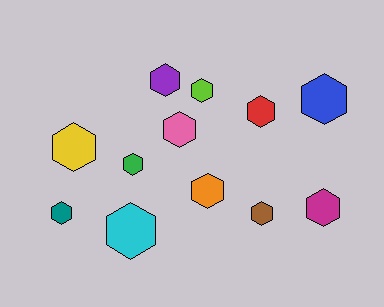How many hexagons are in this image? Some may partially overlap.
There are 12 hexagons.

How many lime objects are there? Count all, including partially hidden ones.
There is 1 lime object.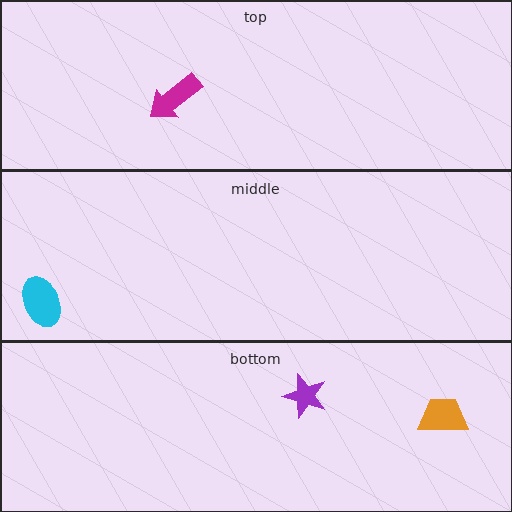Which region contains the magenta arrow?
The top region.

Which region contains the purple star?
The bottom region.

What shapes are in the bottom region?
The orange trapezoid, the purple star.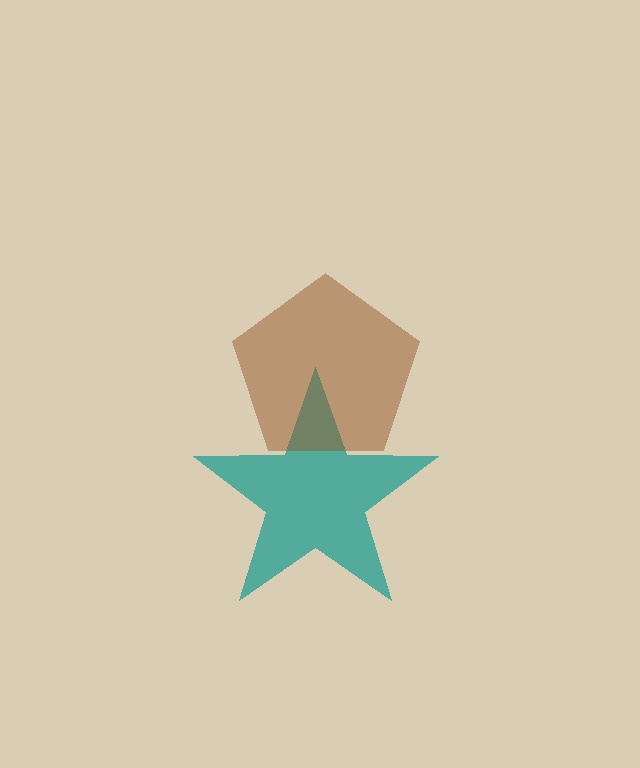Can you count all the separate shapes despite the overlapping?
Yes, there are 2 separate shapes.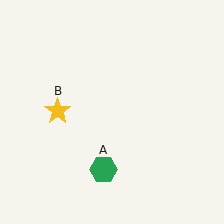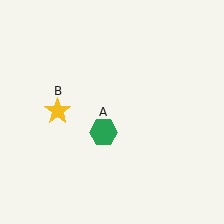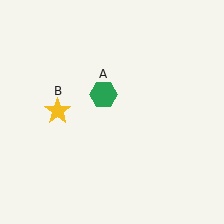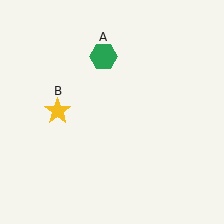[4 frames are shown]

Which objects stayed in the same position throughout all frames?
Yellow star (object B) remained stationary.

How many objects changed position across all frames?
1 object changed position: green hexagon (object A).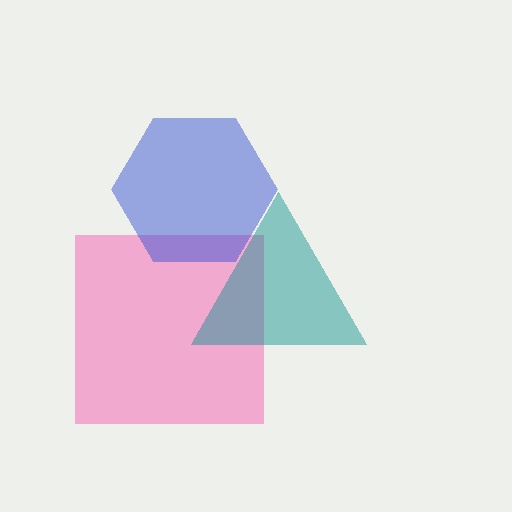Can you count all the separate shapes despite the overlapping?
Yes, there are 3 separate shapes.